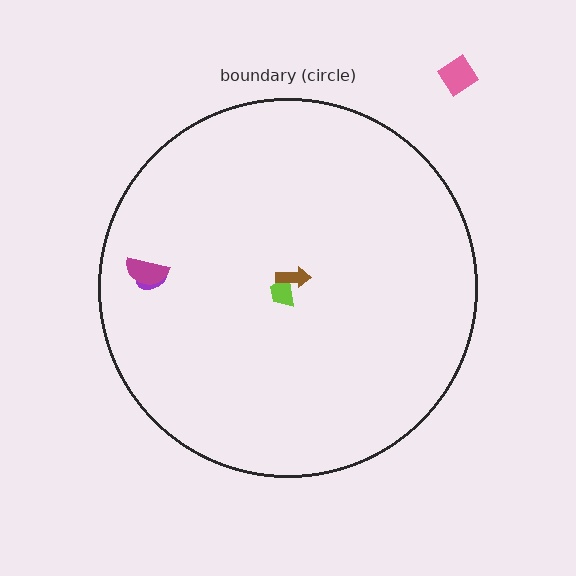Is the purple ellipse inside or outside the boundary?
Inside.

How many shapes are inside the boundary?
4 inside, 1 outside.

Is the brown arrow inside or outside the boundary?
Inside.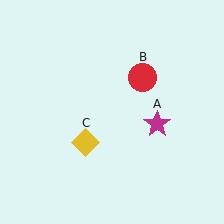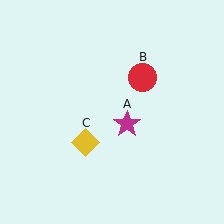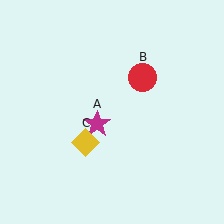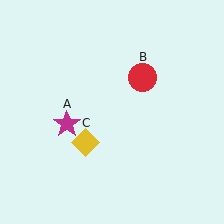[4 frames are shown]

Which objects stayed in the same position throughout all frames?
Red circle (object B) and yellow diamond (object C) remained stationary.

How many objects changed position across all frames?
1 object changed position: magenta star (object A).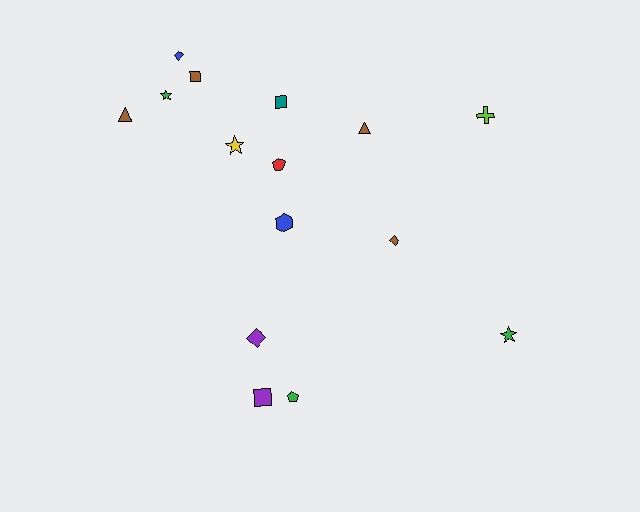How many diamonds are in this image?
There are 3 diamonds.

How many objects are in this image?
There are 15 objects.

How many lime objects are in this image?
There is 1 lime object.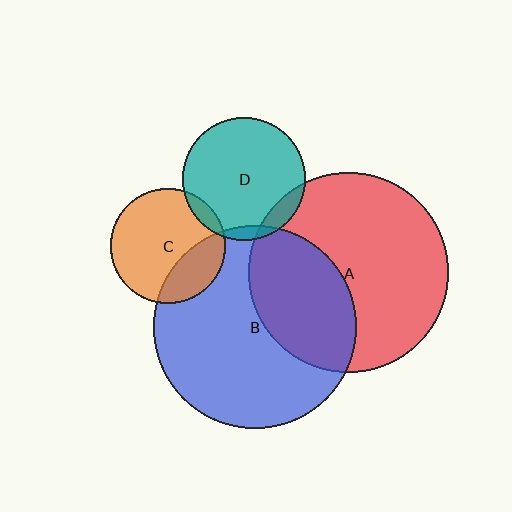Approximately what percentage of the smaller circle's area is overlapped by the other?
Approximately 5%.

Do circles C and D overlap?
Yes.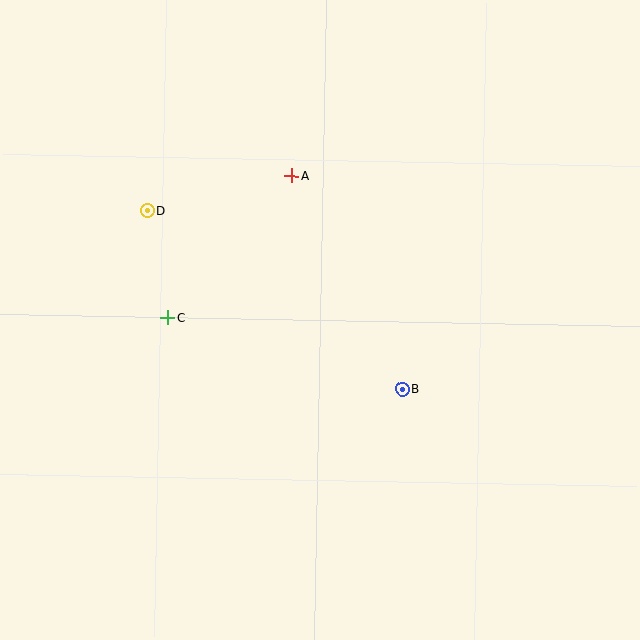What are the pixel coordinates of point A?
Point A is at (291, 176).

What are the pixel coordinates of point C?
Point C is at (168, 318).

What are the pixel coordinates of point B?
Point B is at (402, 389).